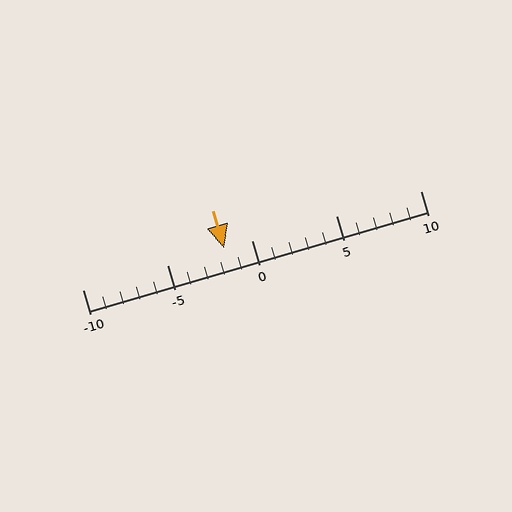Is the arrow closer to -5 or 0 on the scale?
The arrow is closer to 0.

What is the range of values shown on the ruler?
The ruler shows values from -10 to 10.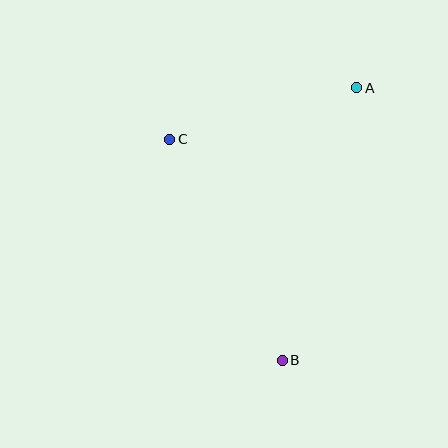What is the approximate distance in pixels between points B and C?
The distance between B and C is approximately 248 pixels.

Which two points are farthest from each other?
Points A and B are farthest from each other.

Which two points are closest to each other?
Points A and C are closest to each other.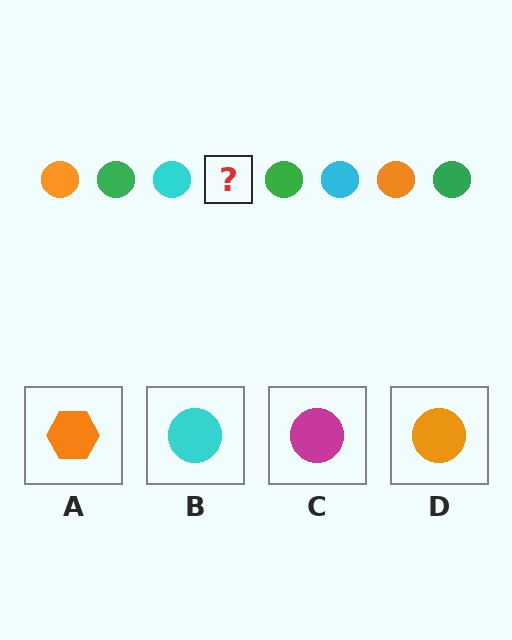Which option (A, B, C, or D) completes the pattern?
D.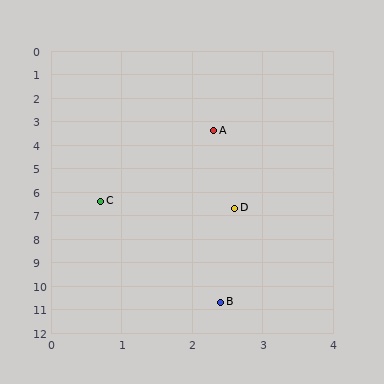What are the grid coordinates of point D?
Point D is at approximately (2.6, 6.7).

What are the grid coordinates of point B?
Point B is at approximately (2.4, 10.7).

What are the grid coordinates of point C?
Point C is at approximately (0.7, 6.4).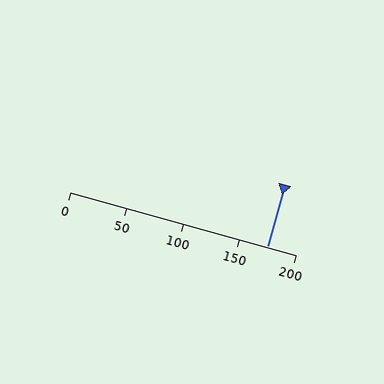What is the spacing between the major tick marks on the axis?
The major ticks are spaced 50 apart.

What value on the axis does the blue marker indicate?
The marker indicates approximately 175.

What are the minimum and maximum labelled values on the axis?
The axis runs from 0 to 200.